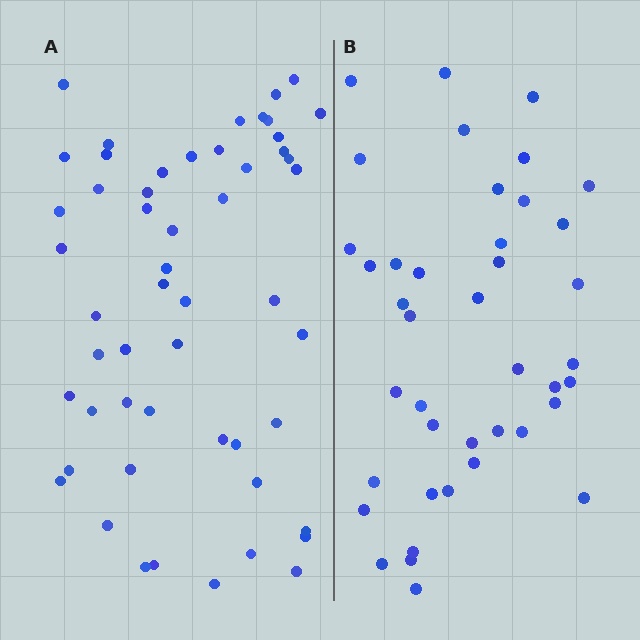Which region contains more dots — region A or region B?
Region A (the left region) has more dots.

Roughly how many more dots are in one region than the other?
Region A has roughly 12 or so more dots than region B.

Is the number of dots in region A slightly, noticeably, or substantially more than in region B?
Region A has noticeably more, but not dramatically so. The ratio is roughly 1.3 to 1.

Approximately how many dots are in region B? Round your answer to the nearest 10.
About 40 dots. (The exact count is 41, which rounds to 40.)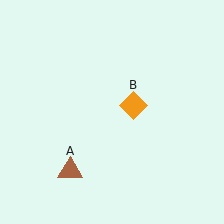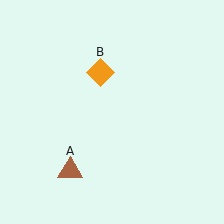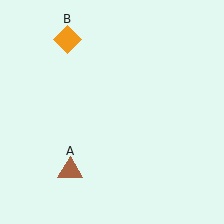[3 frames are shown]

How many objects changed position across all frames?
1 object changed position: orange diamond (object B).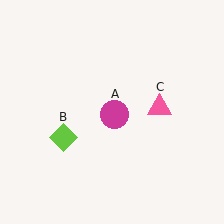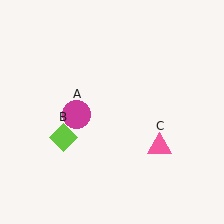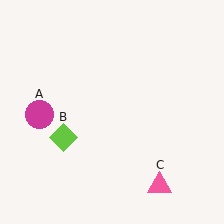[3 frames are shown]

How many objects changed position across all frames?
2 objects changed position: magenta circle (object A), pink triangle (object C).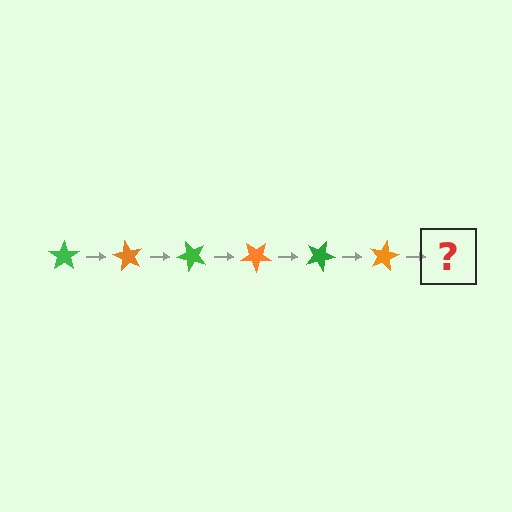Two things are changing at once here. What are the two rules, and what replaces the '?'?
The two rules are that it rotates 60 degrees each step and the color cycles through green and orange. The '?' should be a green star, rotated 360 degrees from the start.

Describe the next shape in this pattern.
It should be a green star, rotated 360 degrees from the start.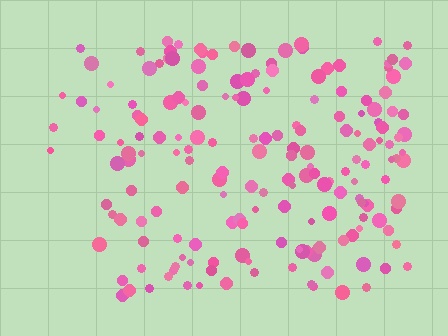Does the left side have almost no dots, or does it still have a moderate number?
Still a moderate number, just noticeably fewer than the right.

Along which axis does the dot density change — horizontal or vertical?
Horizontal.